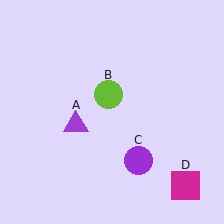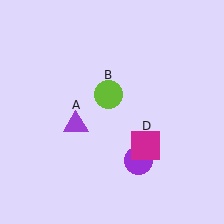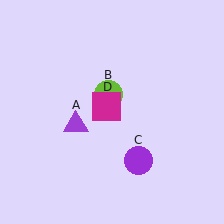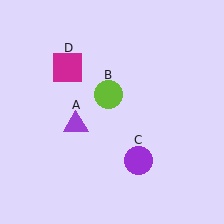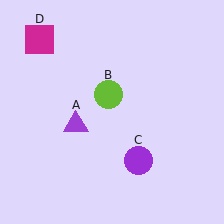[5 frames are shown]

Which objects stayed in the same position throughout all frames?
Purple triangle (object A) and lime circle (object B) and purple circle (object C) remained stationary.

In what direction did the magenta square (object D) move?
The magenta square (object D) moved up and to the left.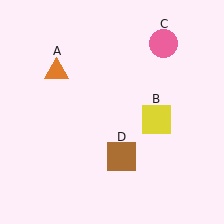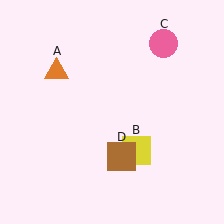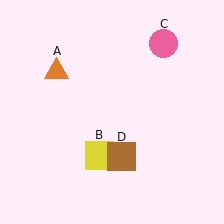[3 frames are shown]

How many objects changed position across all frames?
1 object changed position: yellow square (object B).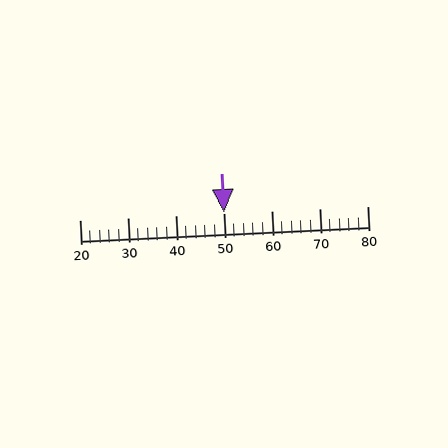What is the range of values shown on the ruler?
The ruler shows values from 20 to 80.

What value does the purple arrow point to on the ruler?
The purple arrow points to approximately 50.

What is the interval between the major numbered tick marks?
The major tick marks are spaced 10 units apart.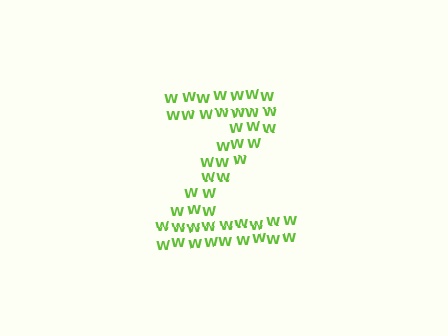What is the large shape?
The large shape is the letter Z.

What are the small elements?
The small elements are letter W's.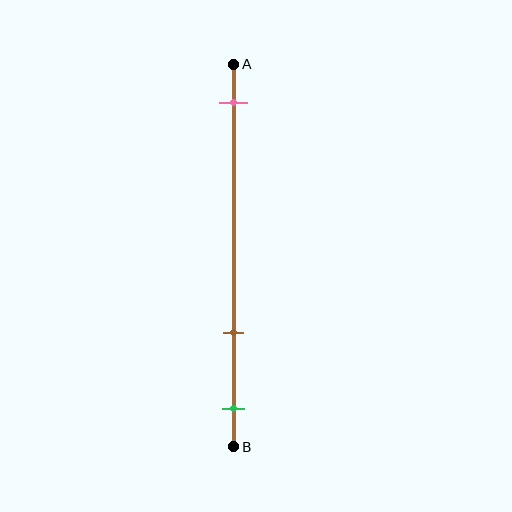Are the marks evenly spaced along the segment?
No, the marks are not evenly spaced.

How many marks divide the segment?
There are 3 marks dividing the segment.